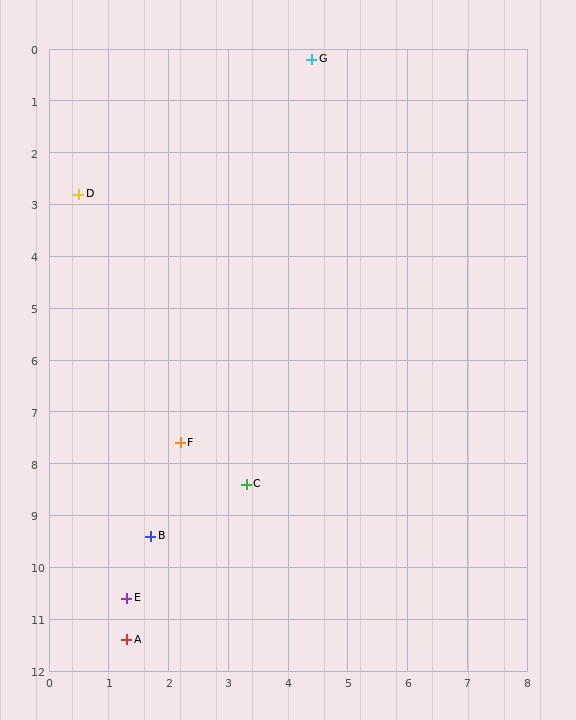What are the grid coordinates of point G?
Point G is at approximately (4.4, 0.2).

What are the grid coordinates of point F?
Point F is at approximately (2.2, 7.6).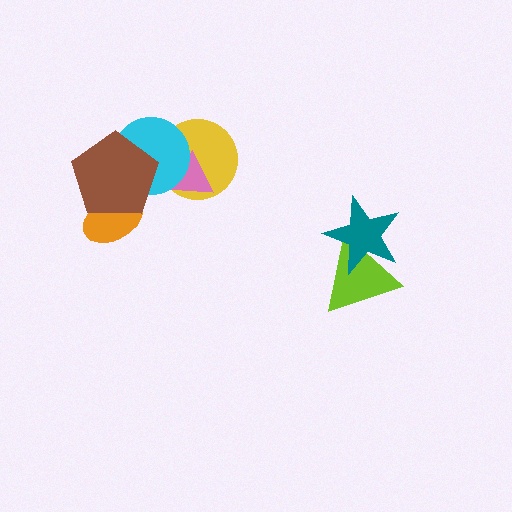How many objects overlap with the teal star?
1 object overlaps with the teal star.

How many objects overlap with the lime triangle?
1 object overlaps with the lime triangle.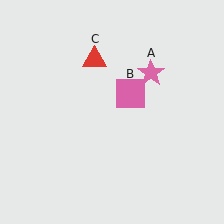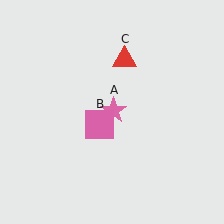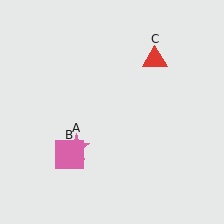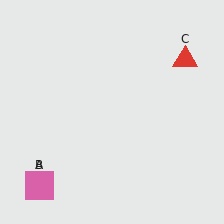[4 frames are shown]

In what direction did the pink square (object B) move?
The pink square (object B) moved down and to the left.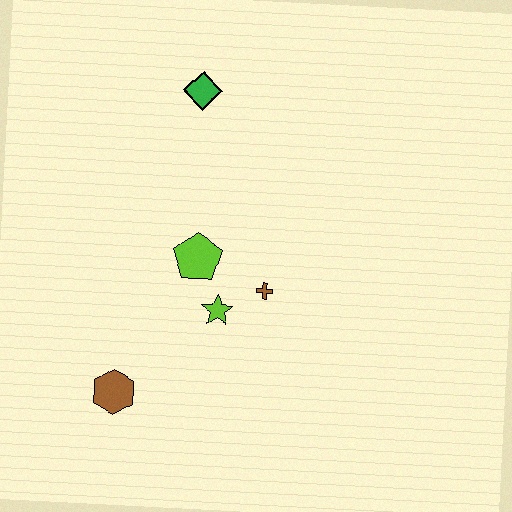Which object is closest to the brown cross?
The lime star is closest to the brown cross.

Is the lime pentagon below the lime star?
No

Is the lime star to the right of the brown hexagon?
Yes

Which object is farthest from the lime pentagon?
The green diamond is farthest from the lime pentagon.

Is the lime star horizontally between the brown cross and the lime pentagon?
Yes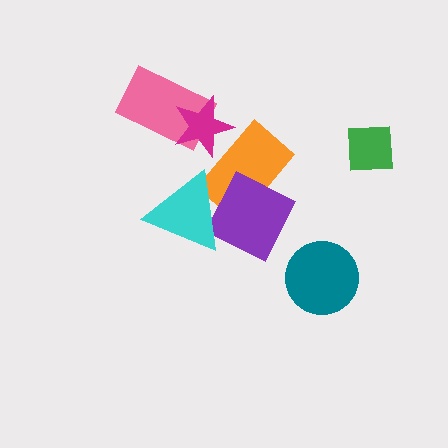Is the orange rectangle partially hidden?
Yes, it is partially covered by another shape.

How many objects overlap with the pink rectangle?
1 object overlaps with the pink rectangle.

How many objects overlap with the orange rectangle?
3 objects overlap with the orange rectangle.